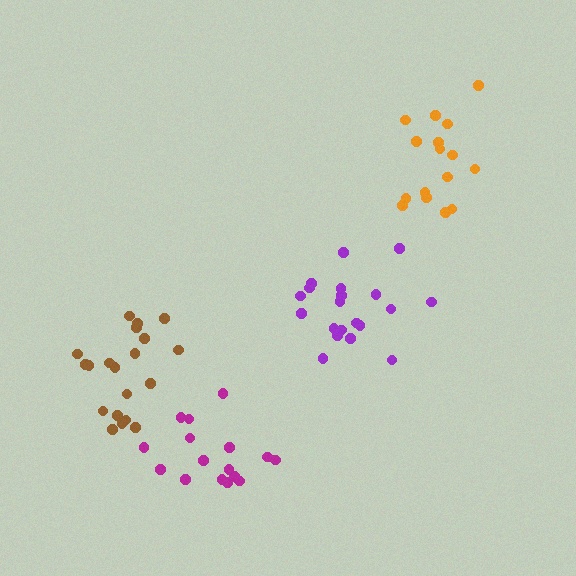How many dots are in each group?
Group 1: 20 dots, Group 2: 20 dots, Group 3: 16 dots, Group 4: 16 dots (72 total).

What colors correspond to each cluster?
The clusters are colored: purple, brown, orange, magenta.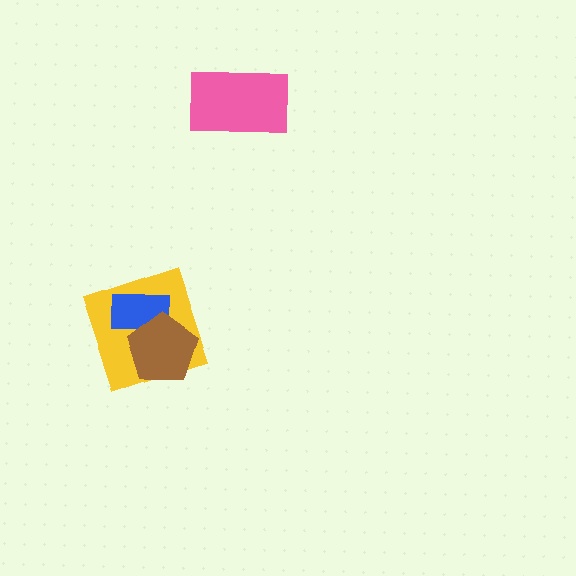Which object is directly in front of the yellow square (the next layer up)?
The blue rectangle is directly in front of the yellow square.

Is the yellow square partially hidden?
Yes, it is partially covered by another shape.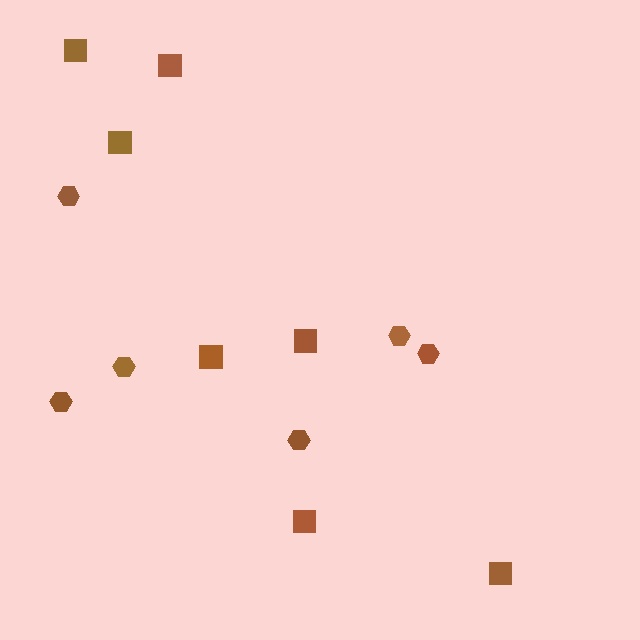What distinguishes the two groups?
There are 2 groups: one group of squares (7) and one group of hexagons (6).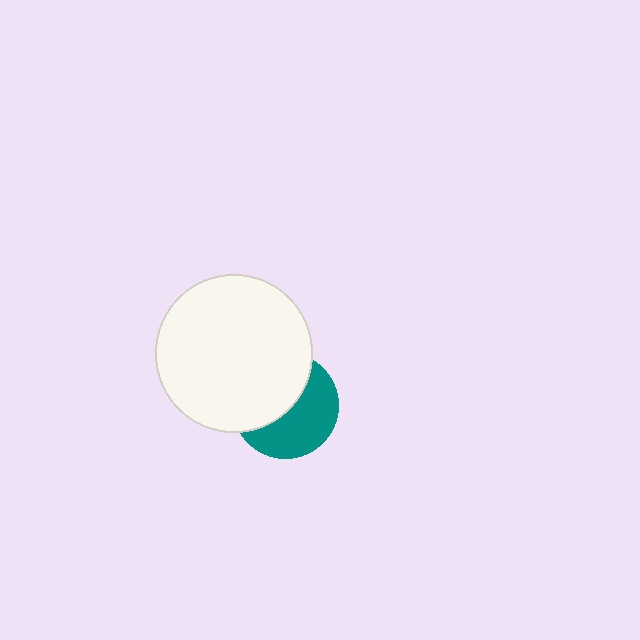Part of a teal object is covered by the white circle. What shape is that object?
It is a circle.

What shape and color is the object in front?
The object in front is a white circle.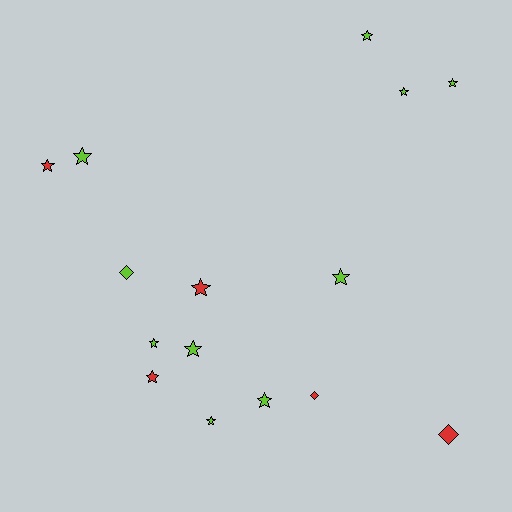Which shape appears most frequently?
Star, with 12 objects.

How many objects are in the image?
There are 15 objects.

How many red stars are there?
There are 3 red stars.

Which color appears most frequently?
Lime, with 10 objects.